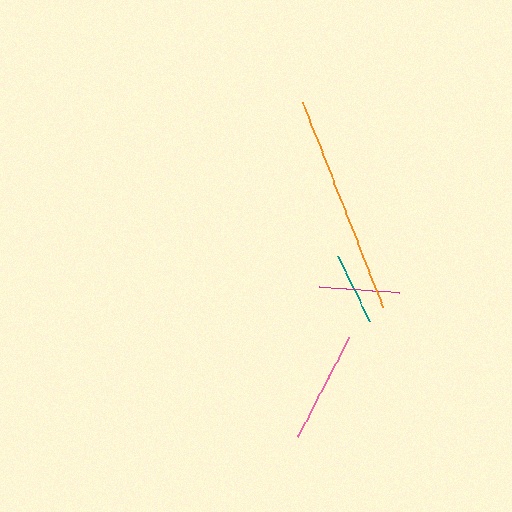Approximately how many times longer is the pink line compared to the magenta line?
The pink line is approximately 1.4 times the length of the magenta line.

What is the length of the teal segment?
The teal segment is approximately 72 pixels long.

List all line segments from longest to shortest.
From longest to shortest: orange, pink, magenta, teal.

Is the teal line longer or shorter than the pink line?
The pink line is longer than the teal line.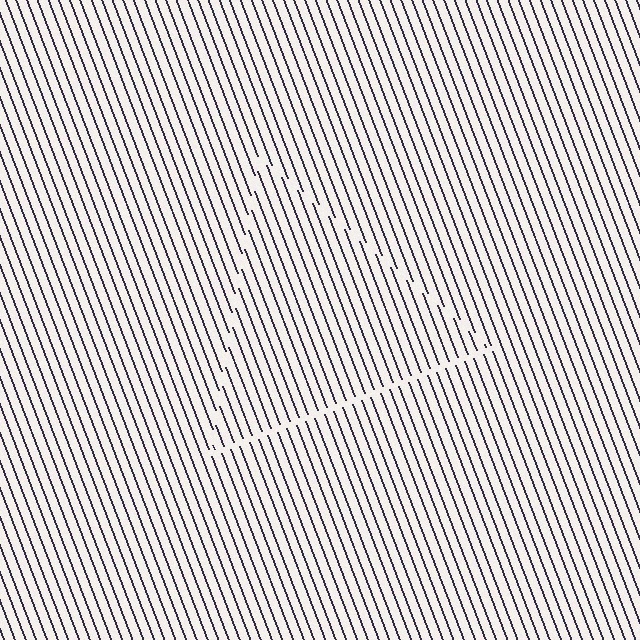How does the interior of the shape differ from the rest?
The interior of the shape contains the same grating, shifted by half a period — the contour is defined by the phase discontinuity where line-ends from the inner and outer gratings abut.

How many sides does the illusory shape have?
3 sides — the line-ends trace a triangle.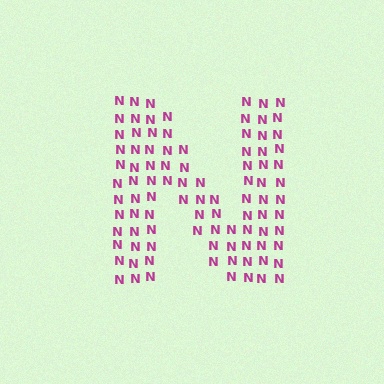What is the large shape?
The large shape is the letter N.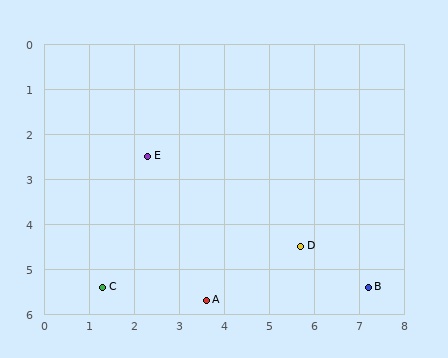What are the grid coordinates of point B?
Point B is at approximately (7.2, 5.4).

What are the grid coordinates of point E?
Point E is at approximately (2.3, 2.5).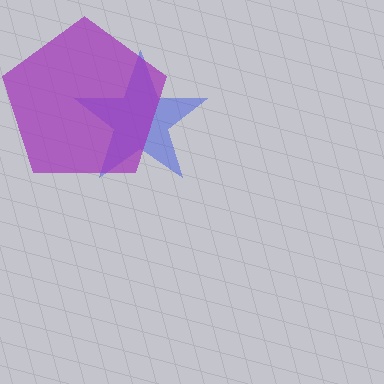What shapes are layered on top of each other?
The layered shapes are: a blue star, a purple pentagon.